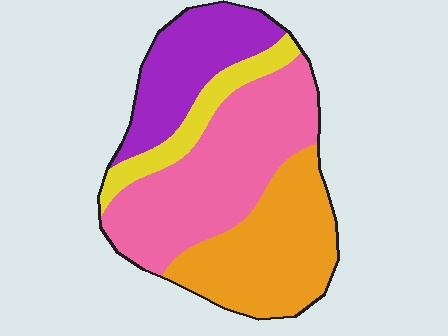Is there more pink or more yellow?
Pink.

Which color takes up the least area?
Yellow, at roughly 10%.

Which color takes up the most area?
Pink, at roughly 40%.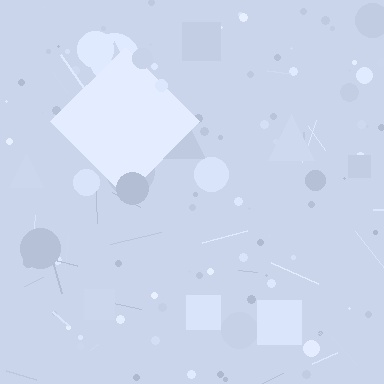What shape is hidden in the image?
A diamond is hidden in the image.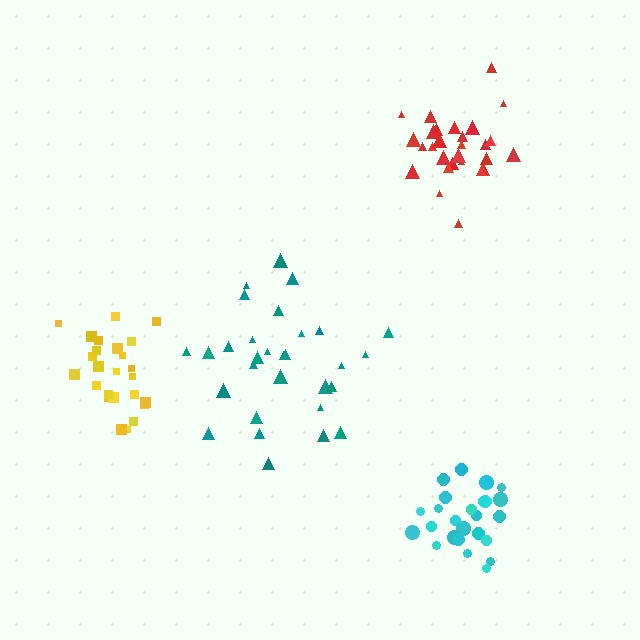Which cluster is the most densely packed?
Cyan.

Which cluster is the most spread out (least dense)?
Teal.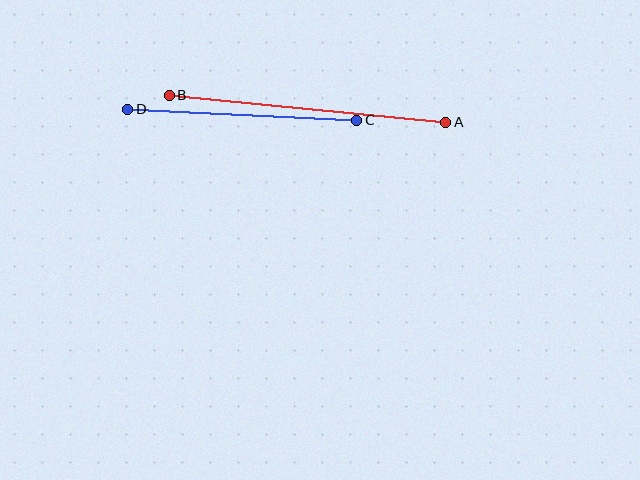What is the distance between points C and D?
The distance is approximately 229 pixels.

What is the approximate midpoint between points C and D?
The midpoint is at approximately (242, 115) pixels.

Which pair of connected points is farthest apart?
Points A and B are farthest apart.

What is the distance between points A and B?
The distance is approximately 278 pixels.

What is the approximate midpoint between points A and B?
The midpoint is at approximately (308, 109) pixels.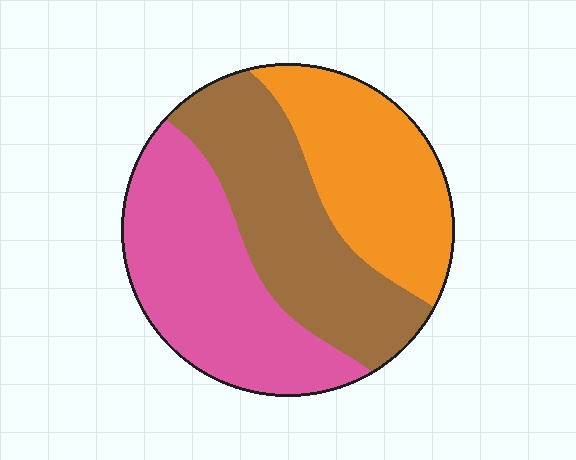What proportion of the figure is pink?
Pink takes up about three eighths (3/8) of the figure.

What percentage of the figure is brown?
Brown takes up about one third (1/3) of the figure.